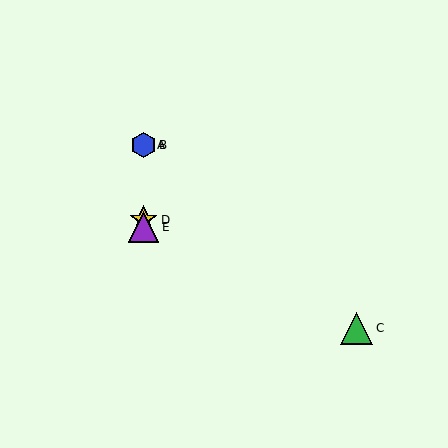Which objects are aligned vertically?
Objects A, B, D, E are aligned vertically.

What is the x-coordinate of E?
Object E is at x≈144.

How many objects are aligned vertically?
4 objects (A, B, D, E) are aligned vertically.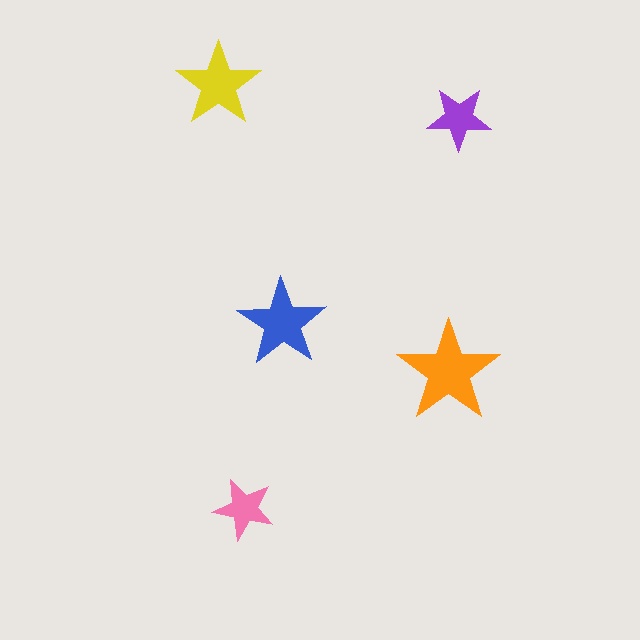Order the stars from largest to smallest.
the orange one, the blue one, the yellow one, the purple one, the pink one.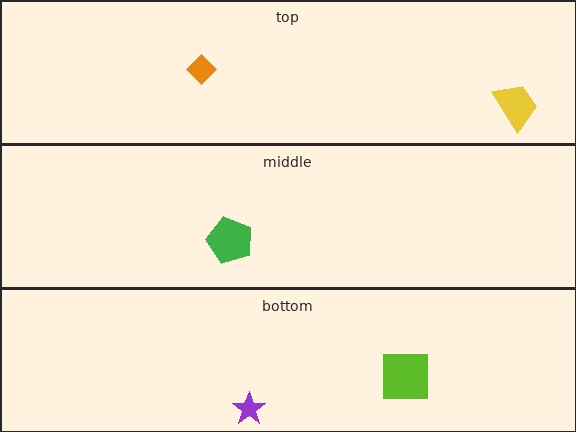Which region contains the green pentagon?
The middle region.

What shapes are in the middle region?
The green pentagon.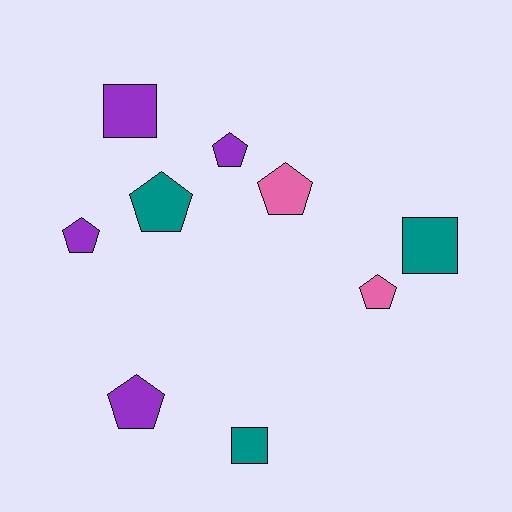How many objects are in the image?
There are 9 objects.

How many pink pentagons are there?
There are 2 pink pentagons.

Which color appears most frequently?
Purple, with 4 objects.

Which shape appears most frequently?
Pentagon, with 6 objects.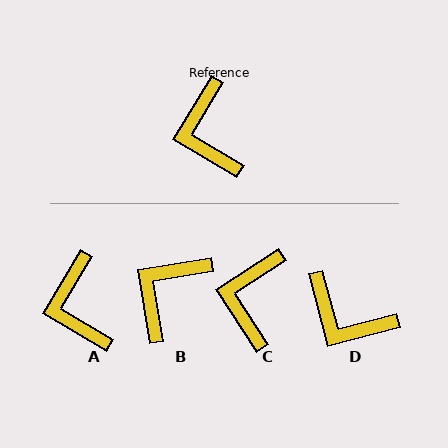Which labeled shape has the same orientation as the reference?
A.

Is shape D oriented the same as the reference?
No, it is off by about 46 degrees.